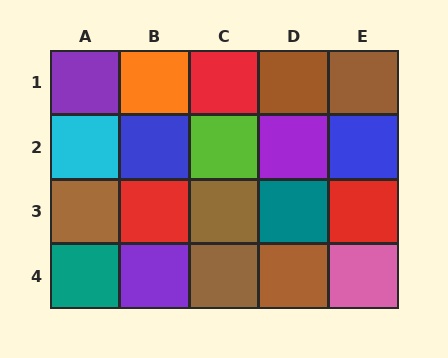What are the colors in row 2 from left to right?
Cyan, blue, lime, purple, blue.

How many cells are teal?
2 cells are teal.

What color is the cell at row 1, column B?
Orange.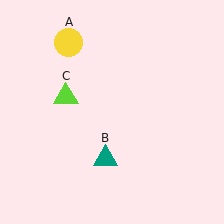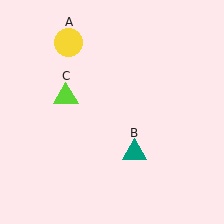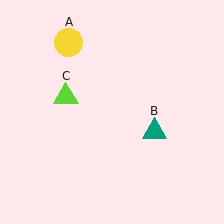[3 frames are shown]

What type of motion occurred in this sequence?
The teal triangle (object B) rotated counterclockwise around the center of the scene.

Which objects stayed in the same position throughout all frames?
Yellow circle (object A) and lime triangle (object C) remained stationary.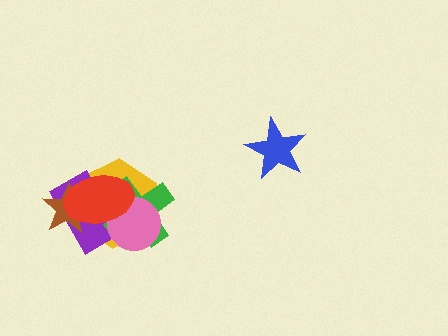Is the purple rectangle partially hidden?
Yes, it is partially covered by another shape.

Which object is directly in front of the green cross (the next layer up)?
The pink circle is directly in front of the green cross.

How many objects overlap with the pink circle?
4 objects overlap with the pink circle.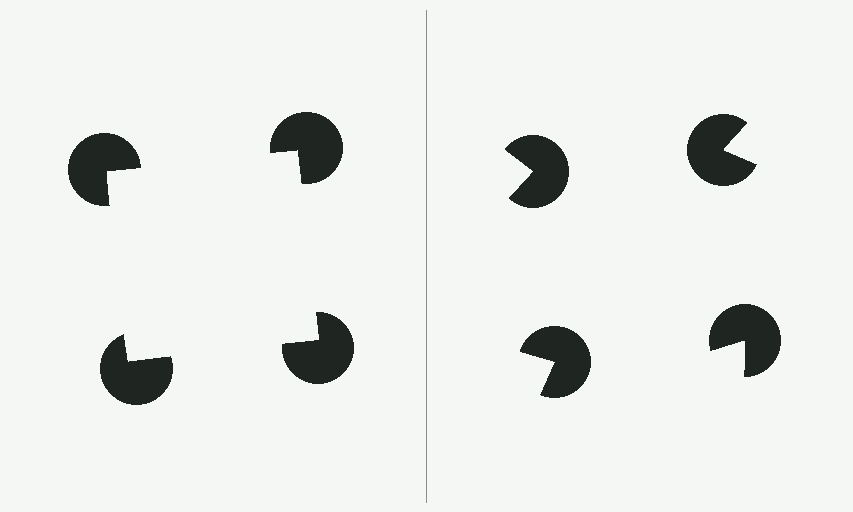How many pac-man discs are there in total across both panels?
8 — 4 on each side.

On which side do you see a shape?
An illusory square appears on the left side. On the right side the wedge cuts are rotated, so no coherent shape forms.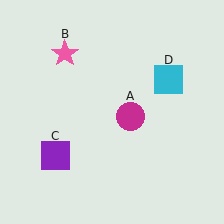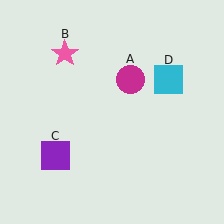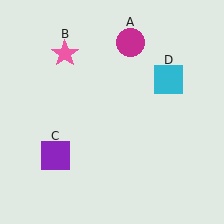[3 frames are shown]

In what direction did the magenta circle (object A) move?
The magenta circle (object A) moved up.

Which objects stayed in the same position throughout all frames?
Pink star (object B) and purple square (object C) and cyan square (object D) remained stationary.